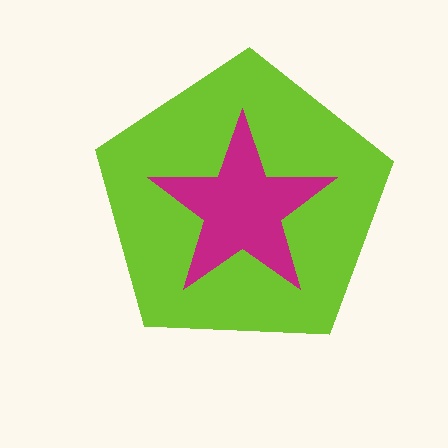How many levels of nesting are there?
2.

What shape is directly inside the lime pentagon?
The magenta star.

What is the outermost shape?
The lime pentagon.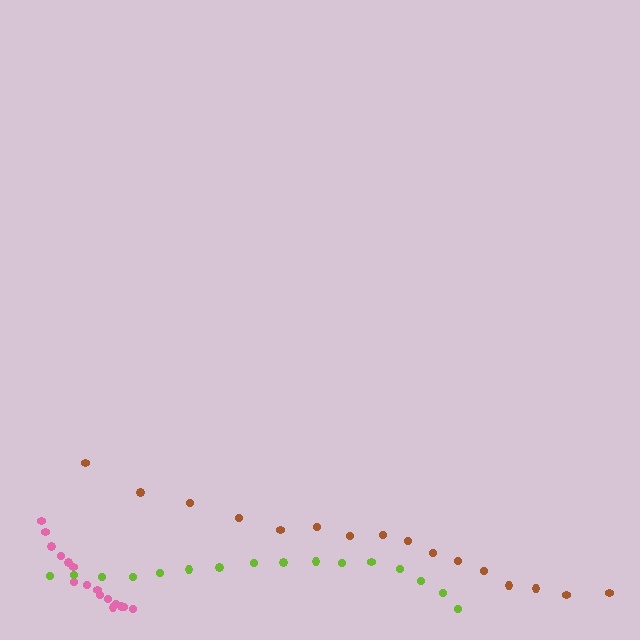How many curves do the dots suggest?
There are 3 distinct paths.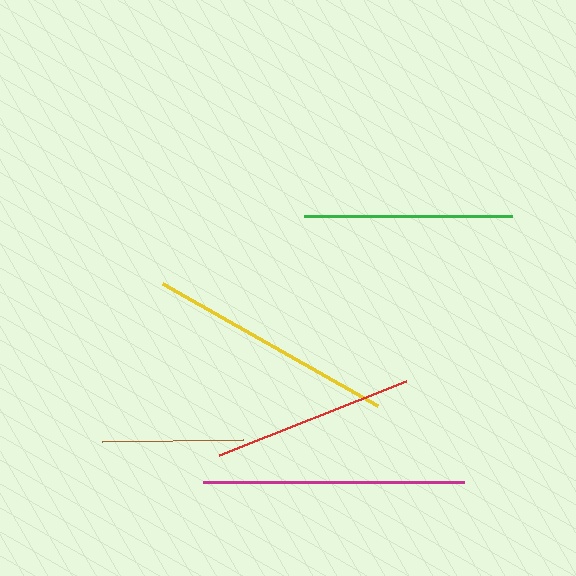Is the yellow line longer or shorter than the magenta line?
The magenta line is longer than the yellow line.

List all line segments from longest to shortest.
From longest to shortest: magenta, yellow, green, red, brown.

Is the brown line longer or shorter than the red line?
The red line is longer than the brown line.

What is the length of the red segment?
The red segment is approximately 201 pixels long.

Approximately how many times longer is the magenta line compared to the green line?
The magenta line is approximately 1.3 times the length of the green line.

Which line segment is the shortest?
The brown line is the shortest at approximately 141 pixels.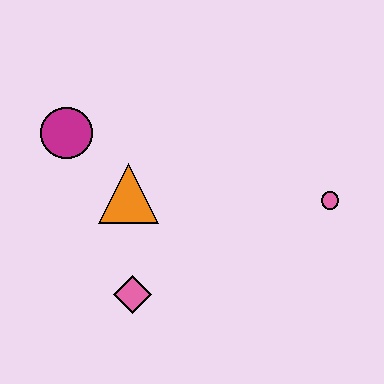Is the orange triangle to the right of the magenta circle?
Yes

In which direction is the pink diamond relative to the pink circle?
The pink diamond is to the left of the pink circle.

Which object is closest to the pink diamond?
The orange triangle is closest to the pink diamond.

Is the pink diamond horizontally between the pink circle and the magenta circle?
Yes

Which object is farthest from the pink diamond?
The pink circle is farthest from the pink diamond.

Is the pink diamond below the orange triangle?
Yes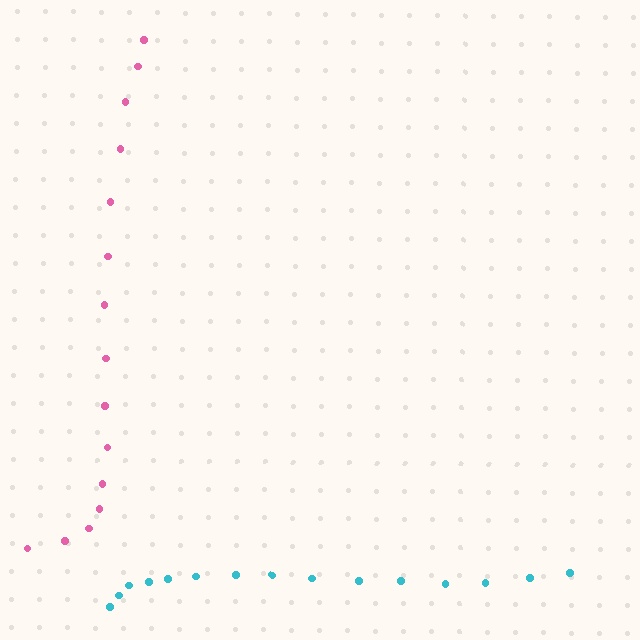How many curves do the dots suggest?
There are 2 distinct paths.